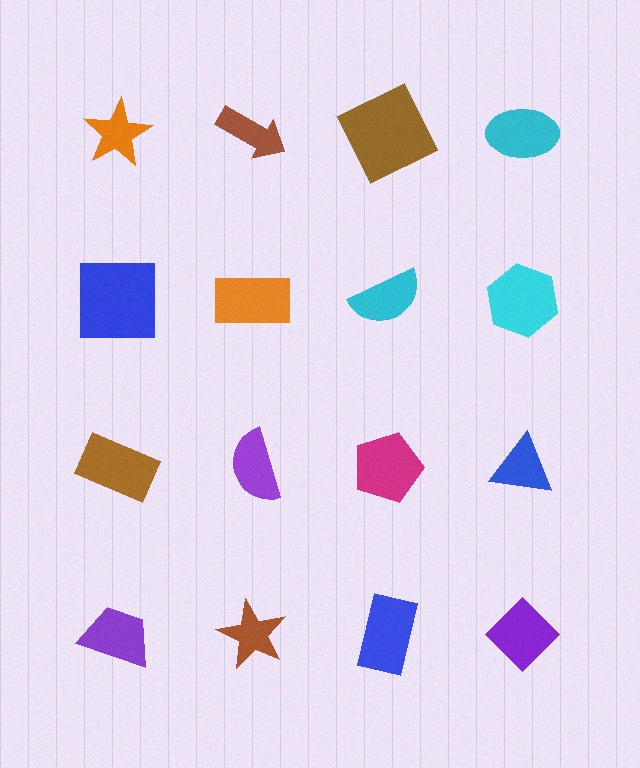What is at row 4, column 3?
A blue rectangle.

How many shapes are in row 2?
4 shapes.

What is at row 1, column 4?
A cyan ellipse.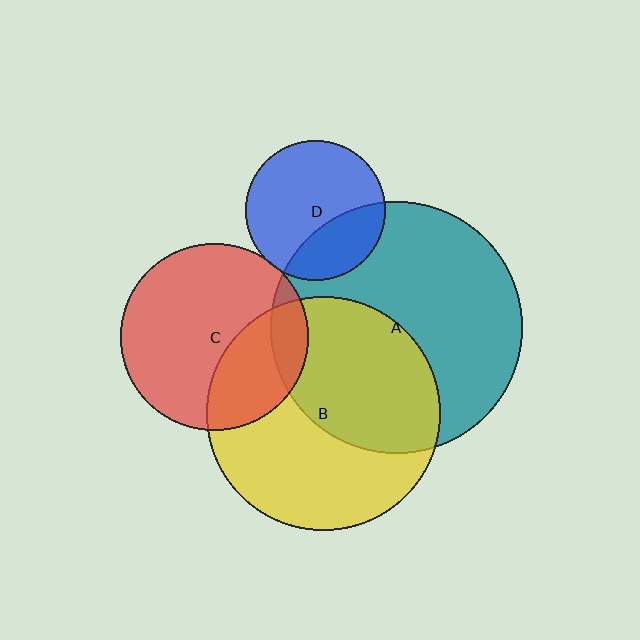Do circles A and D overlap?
Yes.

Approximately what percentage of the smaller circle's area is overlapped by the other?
Approximately 30%.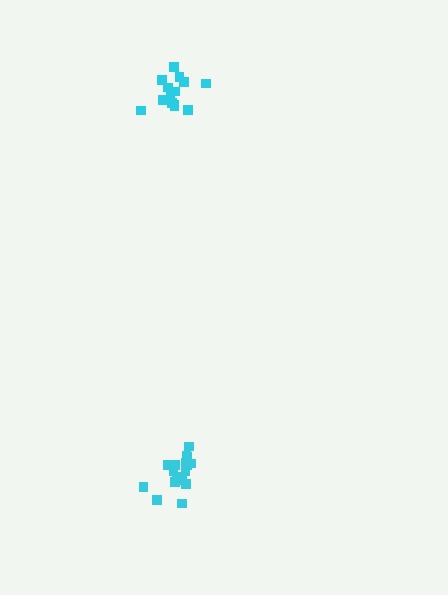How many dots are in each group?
Group 1: 18 dots, Group 2: 14 dots (32 total).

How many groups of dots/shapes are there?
There are 2 groups.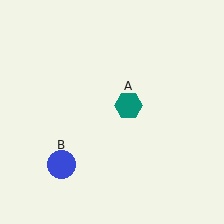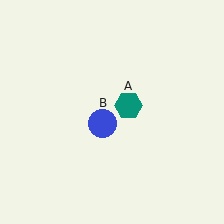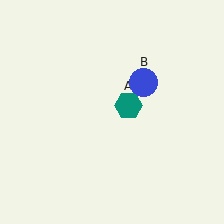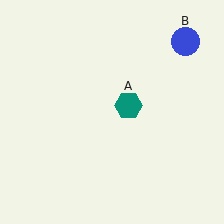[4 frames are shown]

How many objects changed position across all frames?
1 object changed position: blue circle (object B).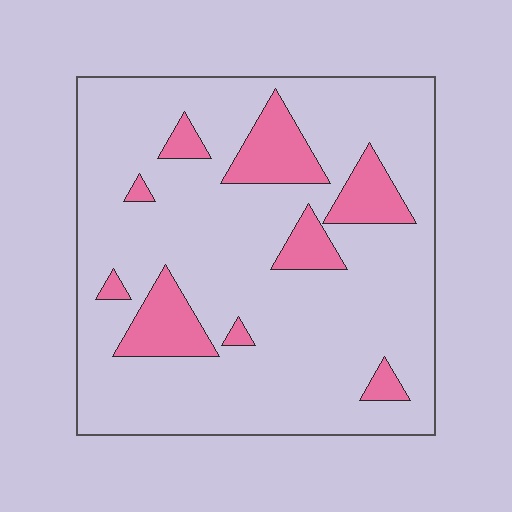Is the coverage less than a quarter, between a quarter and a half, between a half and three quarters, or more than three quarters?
Less than a quarter.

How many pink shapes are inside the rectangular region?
9.